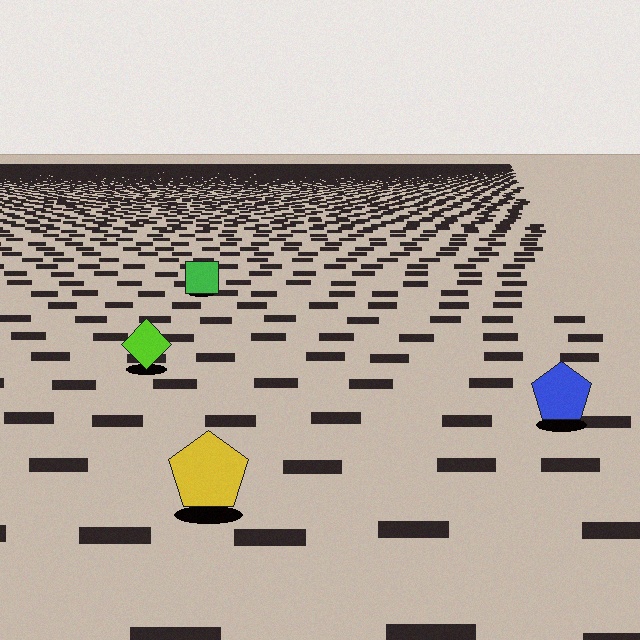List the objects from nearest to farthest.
From nearest to farthest: the yellow pentagon, the blue pentagon, the lime diamond, the green square.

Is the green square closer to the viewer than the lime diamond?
No. The lime diamond is closer — you can tell from the texture gradient: the ground texture is coarser near it.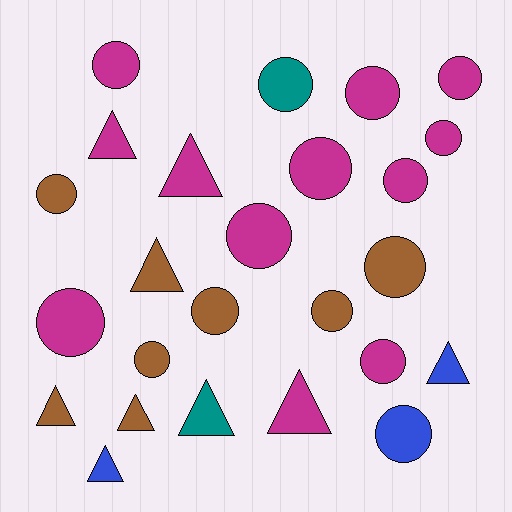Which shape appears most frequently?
Circle, with 16 objects.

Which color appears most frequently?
Magenta, with 12 objects.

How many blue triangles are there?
There are 2 blue triangles.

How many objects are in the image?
There are 25 objects.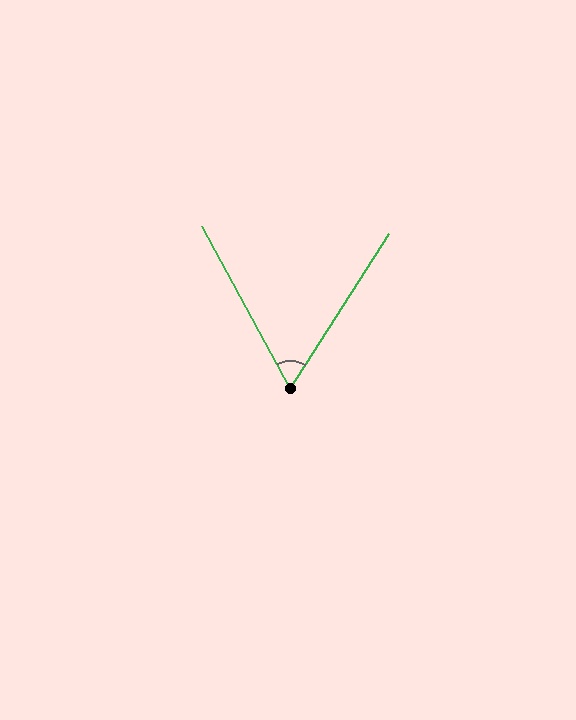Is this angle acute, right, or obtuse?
It is acute.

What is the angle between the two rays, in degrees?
Approximately 61 degrees.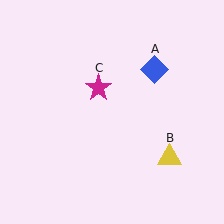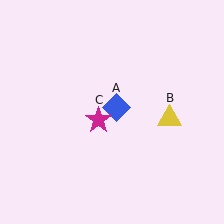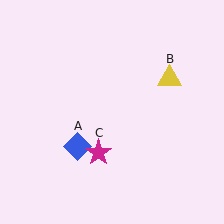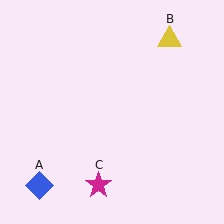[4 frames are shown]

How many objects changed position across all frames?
3 objects changed position: blue diamond (object A), yellow triangle (object B), magenta star (object C).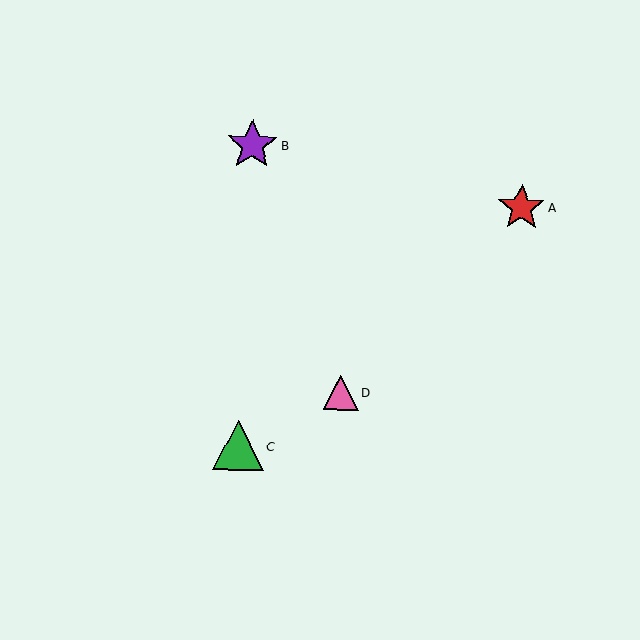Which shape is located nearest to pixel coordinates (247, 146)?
The purple star (labeled B) at (253, 145) is nearest to that location.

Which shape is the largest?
The purple star (labeled B) is the largest.